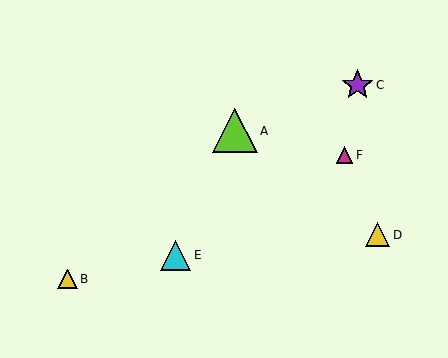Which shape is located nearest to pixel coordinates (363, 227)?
The yellow triangle (labeled D) at (378, 235) is nearest to that location.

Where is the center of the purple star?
The center of the purple star is at (358, 85).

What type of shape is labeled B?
Shape B is a yellow triangle.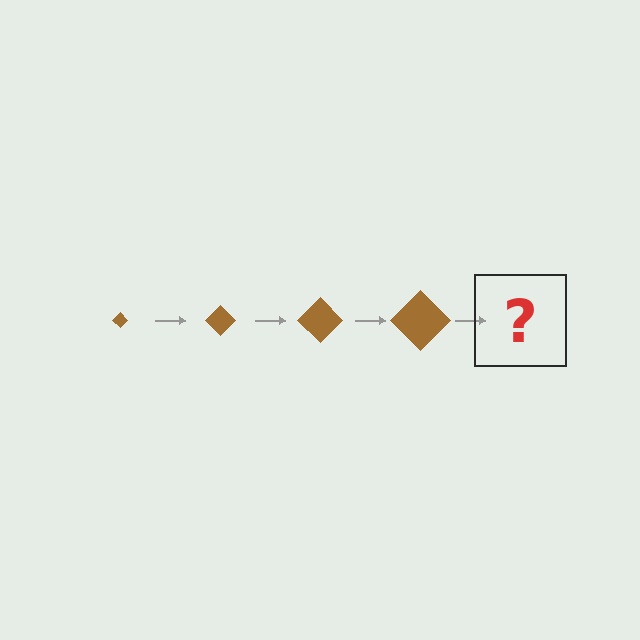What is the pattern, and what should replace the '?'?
The pattern is that the diamond gets progressively larger each step. The '?' should be a brown diamond, larger than the previous one.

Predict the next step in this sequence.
The next step is a brown diamond, larger than the previous one.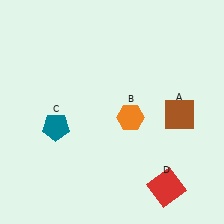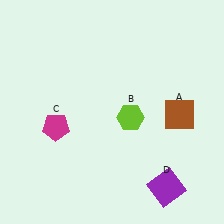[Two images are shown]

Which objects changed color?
B changed from orange to lime. C changed from teal to magenta. D changed from red to purple.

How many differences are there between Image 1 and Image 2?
There are 3 differences between the two images.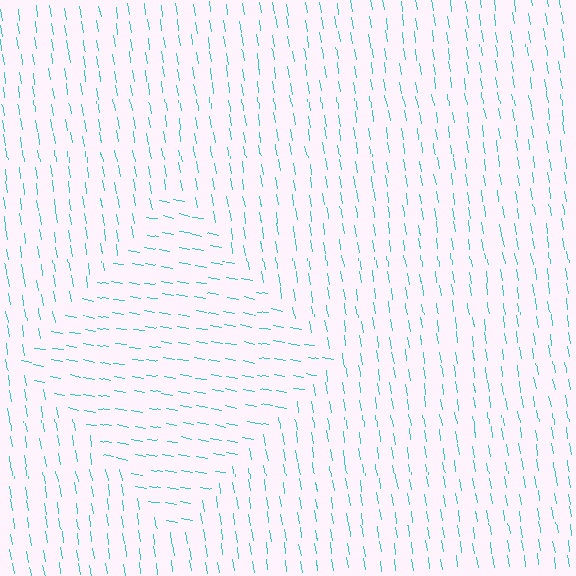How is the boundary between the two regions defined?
The boundary is defined purely by a change in line orientation (approximately 70 degrees difference). All lines are the same color and thickness.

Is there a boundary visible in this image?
Yes, there is a texture boundary formed by a change in line orientation.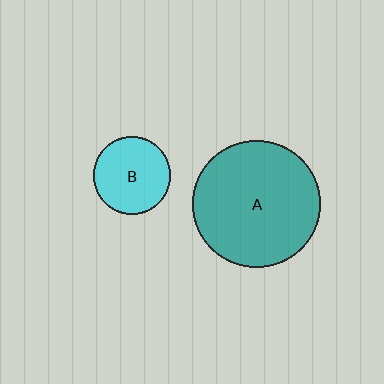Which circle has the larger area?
Circle A (teal).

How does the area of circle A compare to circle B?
Approximately 2.7 times.